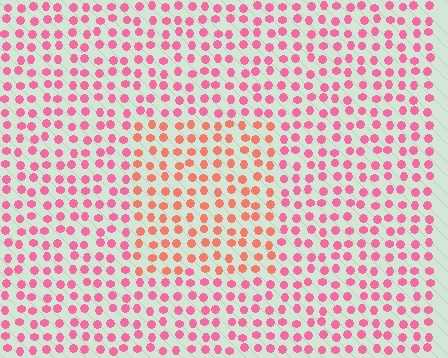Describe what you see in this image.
The image is filled with small pink elements in a uniform arrangement. A rectangle-shaped region is visible where the elements are tinted to a slightly different hue, forming a subtle color boundary.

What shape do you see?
I see a rectangle.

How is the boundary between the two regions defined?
The boundary is defined purely by a slight shift in hue (about 32 degrees). Spacing, size, and orientation are identical on both sides.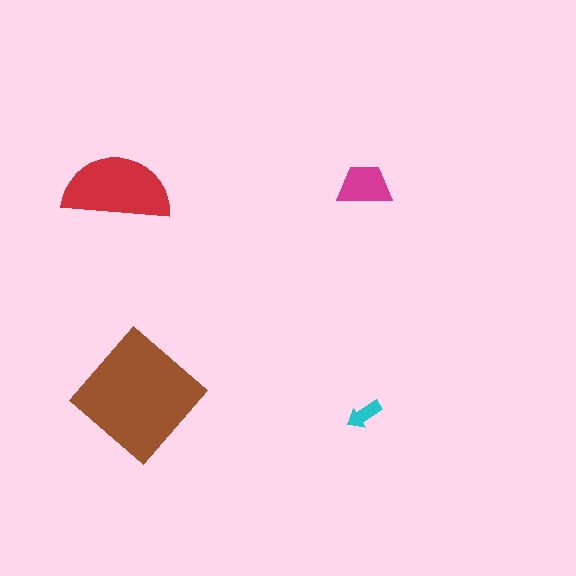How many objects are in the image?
There are 4 objects in the image.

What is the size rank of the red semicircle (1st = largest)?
2nd.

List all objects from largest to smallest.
The brown diamond, the red semicircle, the magenta trapezoid, the cyan arrow.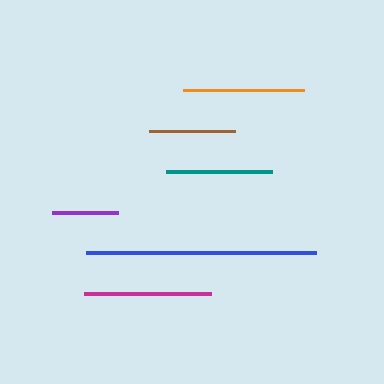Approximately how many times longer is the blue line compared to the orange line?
The blue line is approximately 1.9 times the length of the orange line.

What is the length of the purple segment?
The purple segment is approximately 66 pixels long.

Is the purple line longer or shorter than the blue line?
The blue line is longer than the purple line.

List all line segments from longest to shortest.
From longest to shortest: blue, magenta, orange, teal, brown, purple.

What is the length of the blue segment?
The blue segment is approximately 230 pixels long.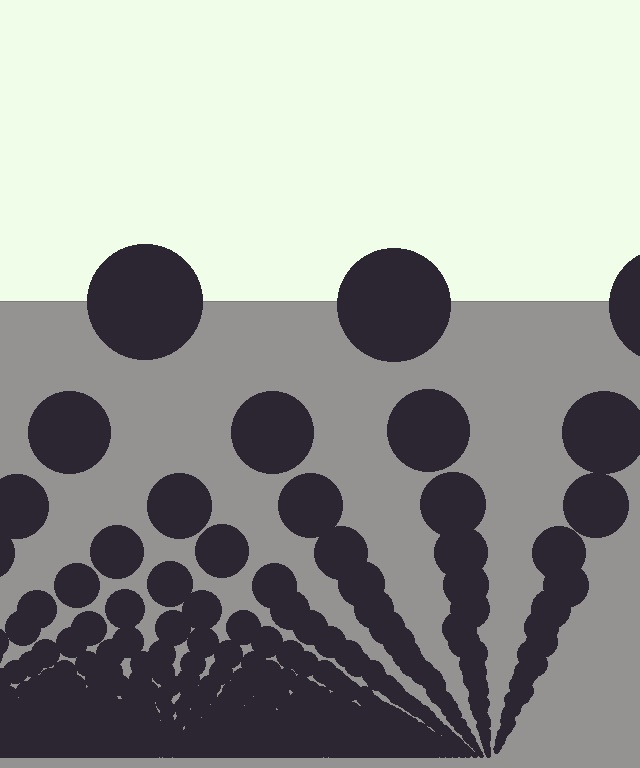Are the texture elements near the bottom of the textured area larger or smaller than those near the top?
Smaller. The gradient is inverted — elements near the bottom are smaller and denser.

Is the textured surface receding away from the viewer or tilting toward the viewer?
The surface appears to tilt toward the viewer. Texture elements get larger and sparser toward the top.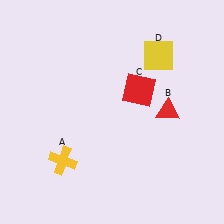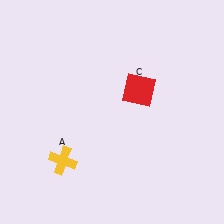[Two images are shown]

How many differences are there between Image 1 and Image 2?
There are 2 differences between the two images.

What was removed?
The red triangle (B), the yellow square (D) were removed in Image 2.